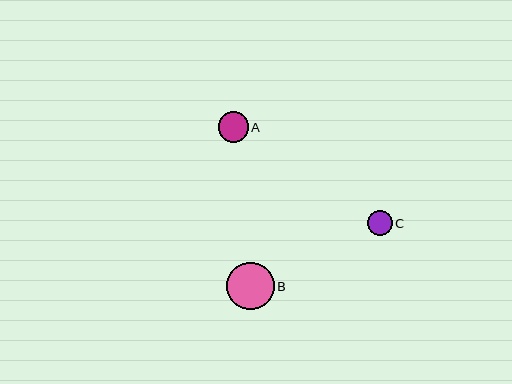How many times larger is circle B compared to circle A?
Circle B is approximately 1.6 times the size of circle A.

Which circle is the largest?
Circle B is the largest with a size of approximately 48 pixels.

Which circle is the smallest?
Circle C is the smallest with a size of approximately 25 pixels.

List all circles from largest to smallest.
From largest to smallest: B, A, C.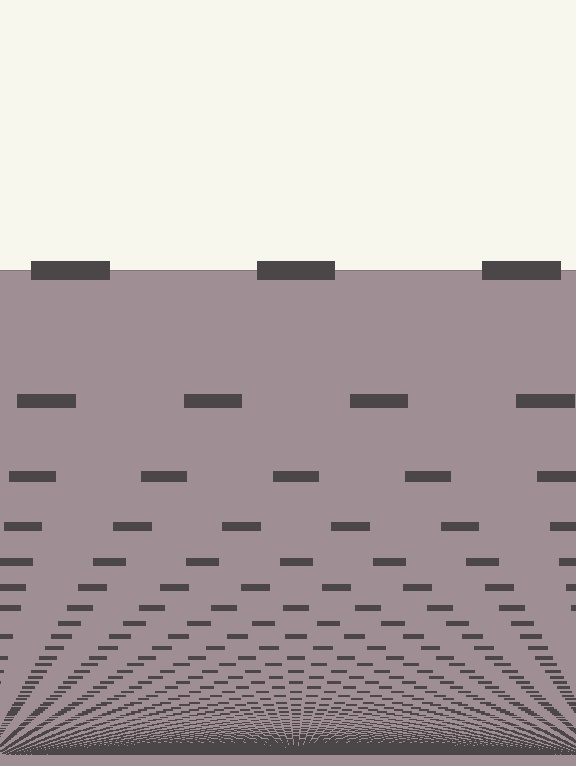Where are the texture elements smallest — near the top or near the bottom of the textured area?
Near the bottom.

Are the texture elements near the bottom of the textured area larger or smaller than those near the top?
Smaller. The gradient is inverted — elements near the bottom are smaller and denser.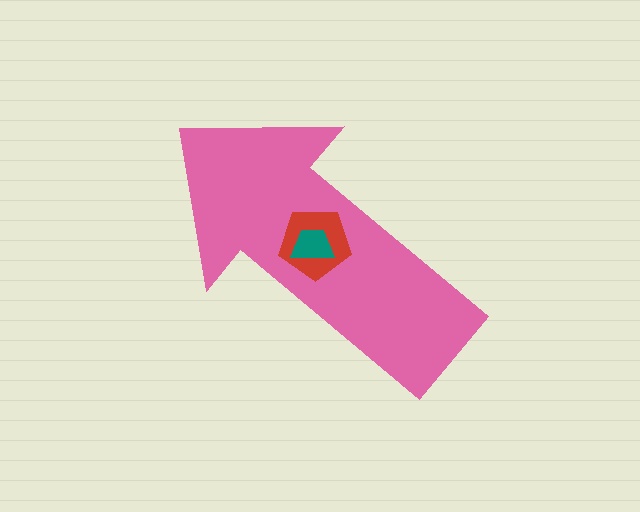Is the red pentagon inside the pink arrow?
Yes.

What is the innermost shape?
The teal trapezoid.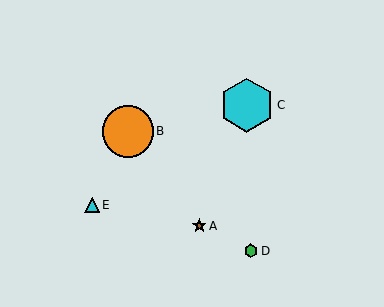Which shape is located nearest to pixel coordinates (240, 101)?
The cyan hexagon (labeled C) at (247, 105) is nearest to that location.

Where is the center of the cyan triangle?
The center of the cyan triangle is at (92, 205).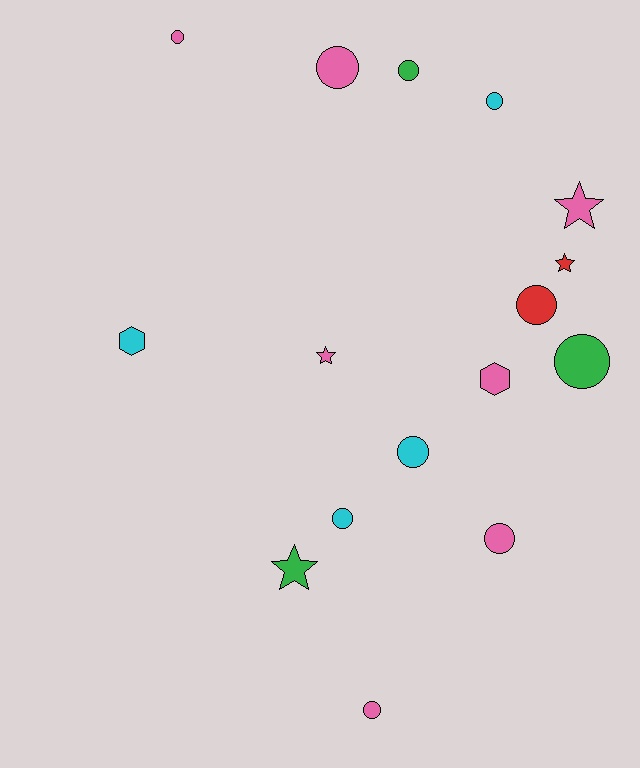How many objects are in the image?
There are 16 objects.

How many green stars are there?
There is 1 green star.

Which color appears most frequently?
Pink, with 7 objects.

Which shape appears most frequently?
Circle, with 10 objects.